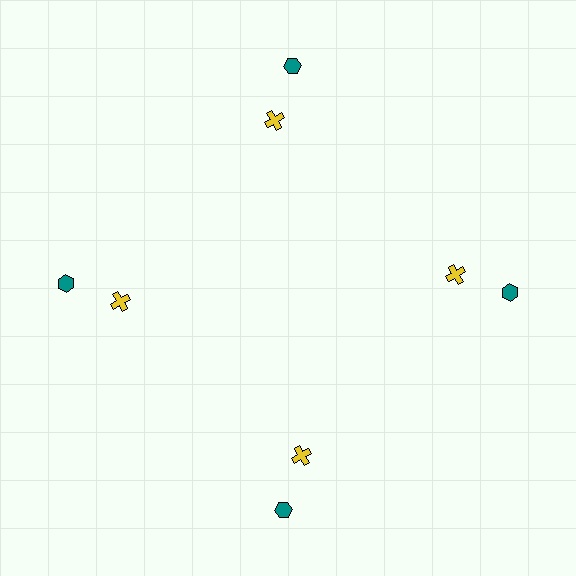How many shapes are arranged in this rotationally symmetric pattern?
There are 8 shapes, arranged in 4 groups of 2.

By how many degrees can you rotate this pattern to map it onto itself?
The pattern maps onto itself every 90 degrees of rotation.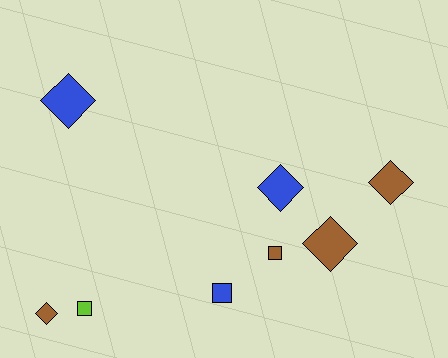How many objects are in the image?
There are 8 objects.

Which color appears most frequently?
Brown, with 4 objects.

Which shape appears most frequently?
Diamond, with 5 objects.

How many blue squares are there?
There is 1 blue square.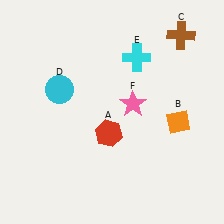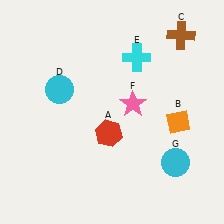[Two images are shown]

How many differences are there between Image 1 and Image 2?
There is 1 difference between the two images.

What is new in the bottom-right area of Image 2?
A cyan circle (G) was added in the bottom-right area of Image 2.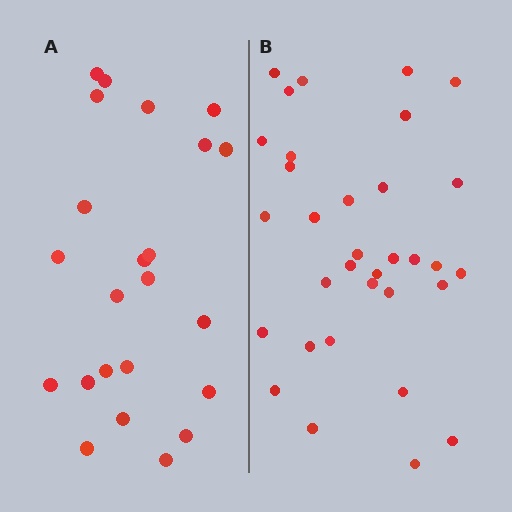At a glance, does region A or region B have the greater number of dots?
Region B (the right region) has more dots.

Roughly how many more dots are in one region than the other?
Region B has roughly 10 or so more dots than region A.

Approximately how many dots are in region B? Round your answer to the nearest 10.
About 30 dots. (The exact count is 33, which rounds to 30.)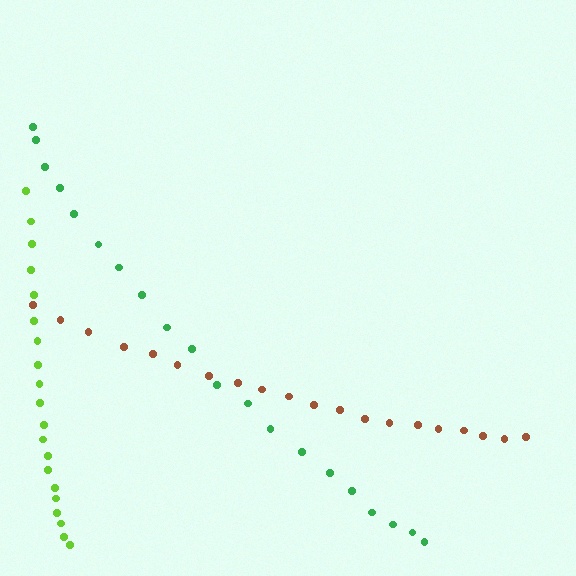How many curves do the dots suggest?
There are 3 distinct paths.